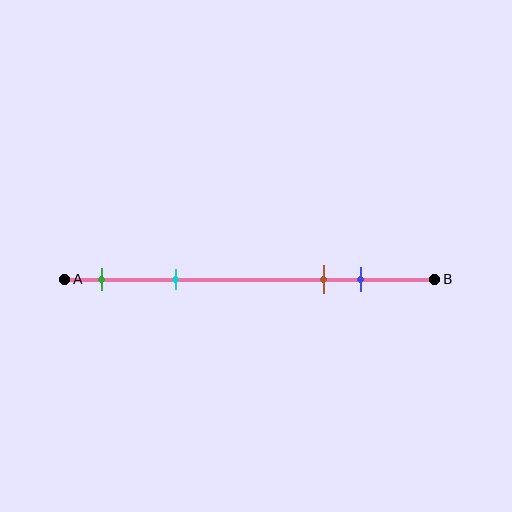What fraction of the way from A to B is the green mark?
The green mark is approximately 10% (0.1) of the way from A to B.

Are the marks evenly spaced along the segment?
No, the marks are not evenly spaced.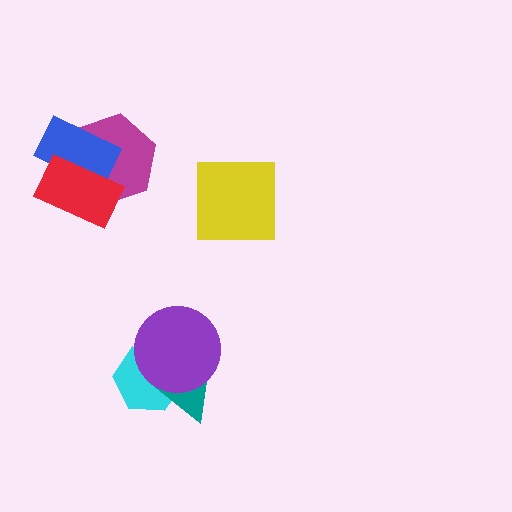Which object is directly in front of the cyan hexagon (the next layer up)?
The teal triangle is directly in front of the cyan hexagon.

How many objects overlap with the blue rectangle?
2 objects overlap with the blue rectangle.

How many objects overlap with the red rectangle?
2 objects overlap with the red rectangle.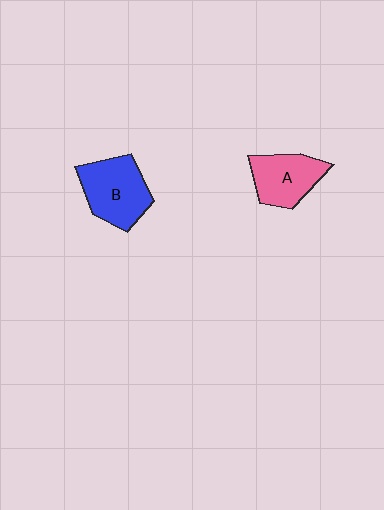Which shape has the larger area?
Shape B (blue).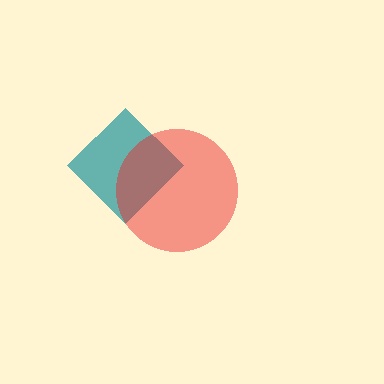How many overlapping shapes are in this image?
There are 2 overlapping shapes in the image.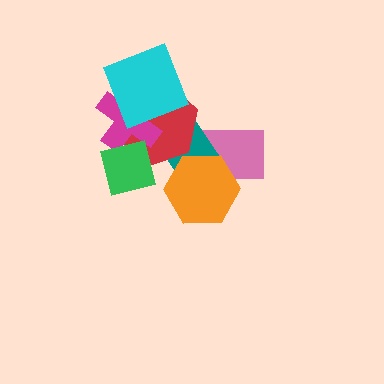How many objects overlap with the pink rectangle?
3 objects overlap with the pink rectangle.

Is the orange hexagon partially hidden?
No, no other shape covers it.